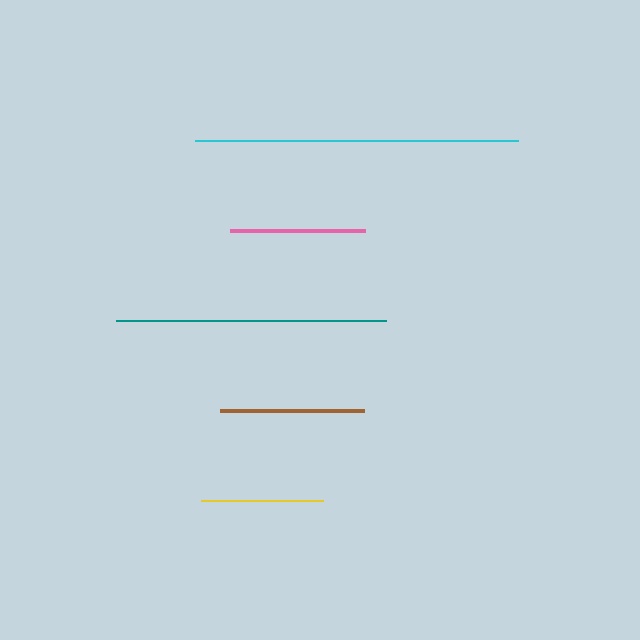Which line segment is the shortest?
The yellow line is the shortest at approximately 122 pixels.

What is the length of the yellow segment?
The yellow segment is approximately 122 pixels long.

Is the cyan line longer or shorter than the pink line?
The cyan line is longer than the pink line.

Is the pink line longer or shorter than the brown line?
The brown line is longer than the pink line.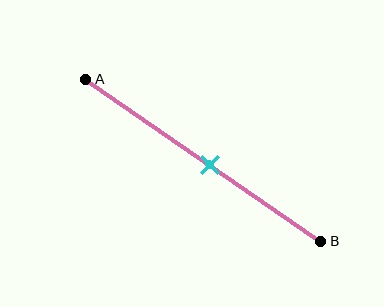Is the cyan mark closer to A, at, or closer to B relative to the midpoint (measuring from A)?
The cyan mark is approximately at the midpoint of segment AB.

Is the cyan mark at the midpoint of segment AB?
Yes, the mark is approximately at the midpoint.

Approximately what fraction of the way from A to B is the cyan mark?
The cyan mark is approximately 55% of the way from A to B.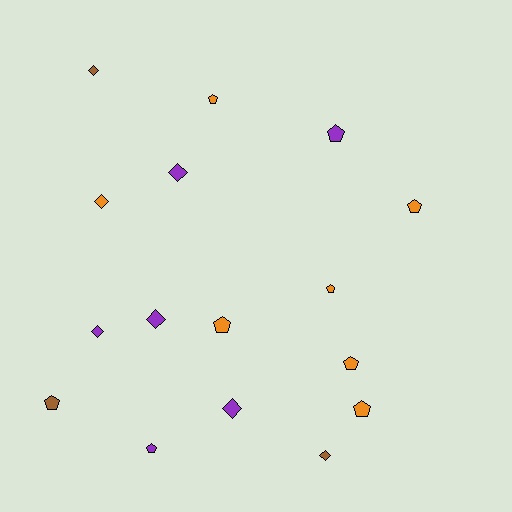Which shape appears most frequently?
Pentagon, with 9 objects.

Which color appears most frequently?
Orange, with 7 objects.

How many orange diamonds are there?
There is 1 orange diamond.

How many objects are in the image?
There are 16 objects.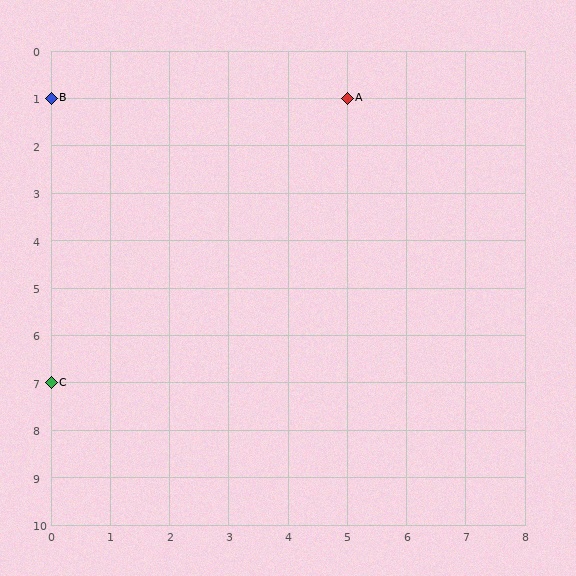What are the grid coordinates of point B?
Point B is at grid coordinates (0, 1).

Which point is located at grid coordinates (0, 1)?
Point B is at (0, 1).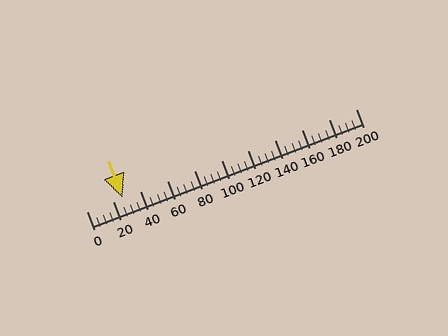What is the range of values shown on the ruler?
The ruler shows values from 0 to 200.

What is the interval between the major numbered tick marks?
The major tick marks are spaced 20 units apart.